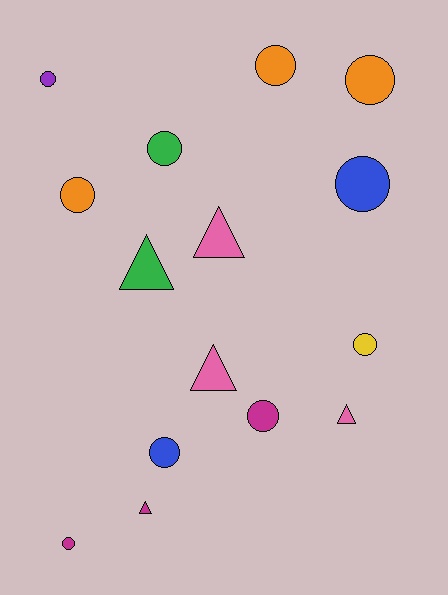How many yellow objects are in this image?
There is 1 yellow object.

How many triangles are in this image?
There are 5 triangles.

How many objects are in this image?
There are 15 objects.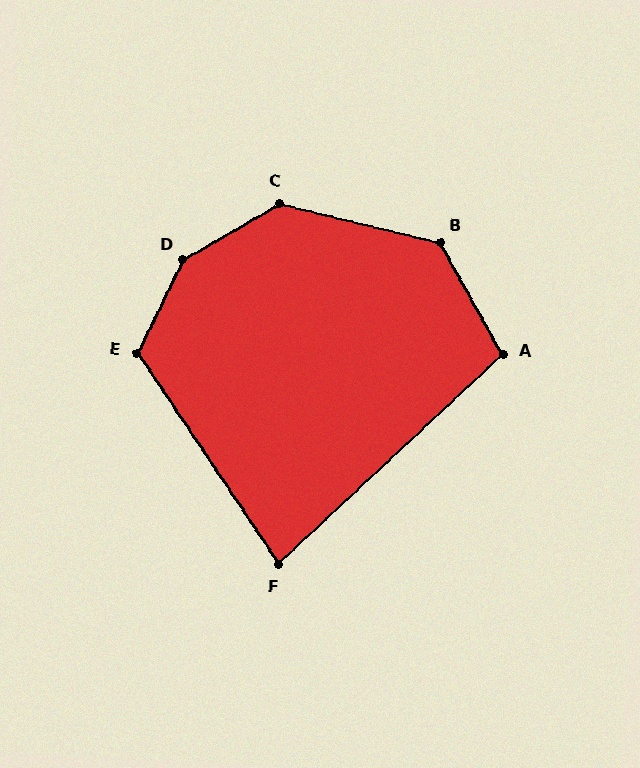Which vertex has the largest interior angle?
D, at approximately 146 degrees.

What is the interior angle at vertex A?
Approximately 104 degrees (obtuse).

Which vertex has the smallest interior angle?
F, at approximately 81 degrees.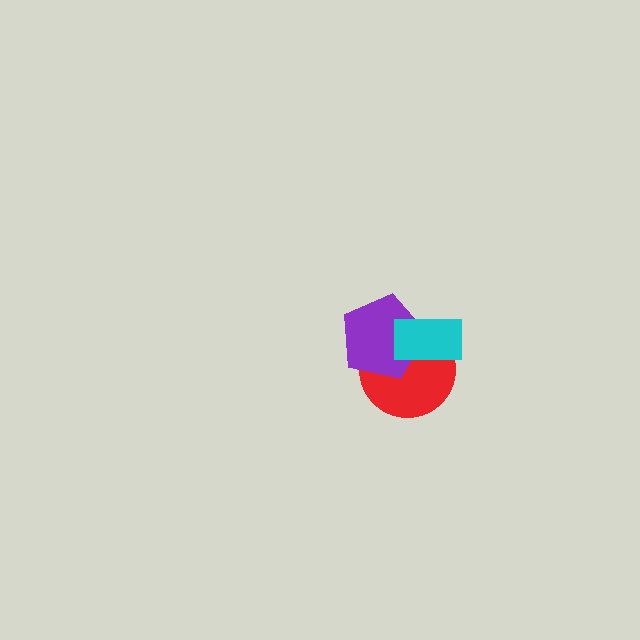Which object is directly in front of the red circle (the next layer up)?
The purple pentagon is directly in front of the red circle.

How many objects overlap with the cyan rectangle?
2 objects overlap with the cyan rectangle.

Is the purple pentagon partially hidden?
Yes, it is partially covered by another shape.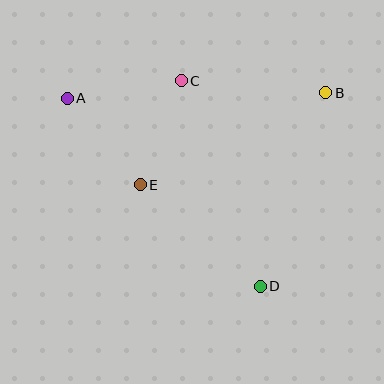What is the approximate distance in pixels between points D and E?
The distance between D and E is approximately 157 pixels.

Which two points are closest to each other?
Points C and E are closest to each other.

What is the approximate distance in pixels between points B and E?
The distance between B and E is approximately 207 pixels.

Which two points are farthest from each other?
Points A and D are farthest from each other.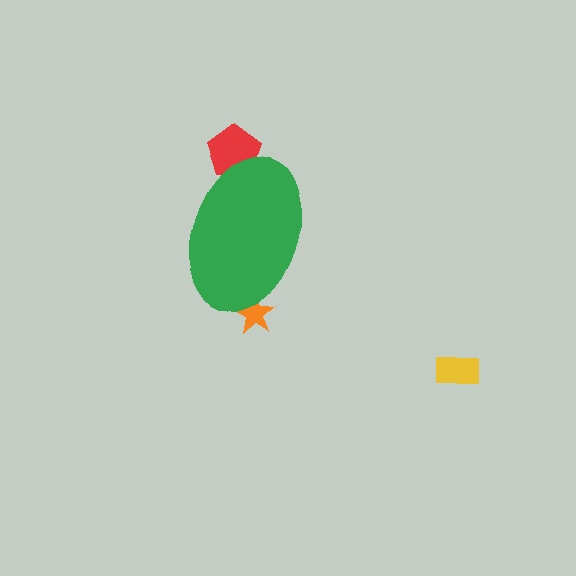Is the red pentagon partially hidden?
Yes, the red pentagon is partially hidden behind the green ellipse.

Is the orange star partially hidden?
Yes, the orange star is partially hidden behind the green ellipse.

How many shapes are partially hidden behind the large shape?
2 shapes are partially hidden.